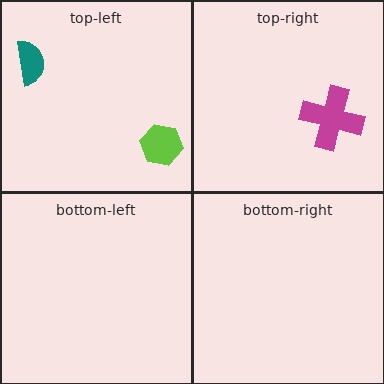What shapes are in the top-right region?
The magenta cross.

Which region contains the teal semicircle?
The top-left region.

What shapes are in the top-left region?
The lime hexagon, the teal semicircle.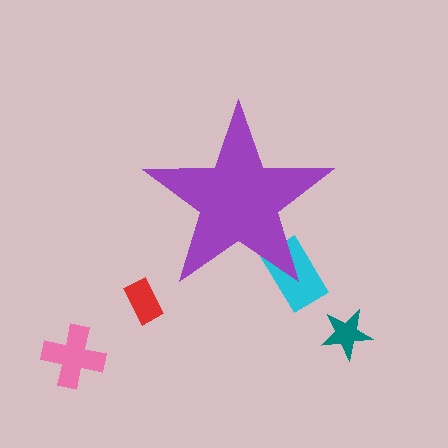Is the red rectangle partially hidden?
No, the red rectangle is fully visible.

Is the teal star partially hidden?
No, the teal star is fully visible.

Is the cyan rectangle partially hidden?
Yes, the cyan rectangle is partially hidden behind the purple star.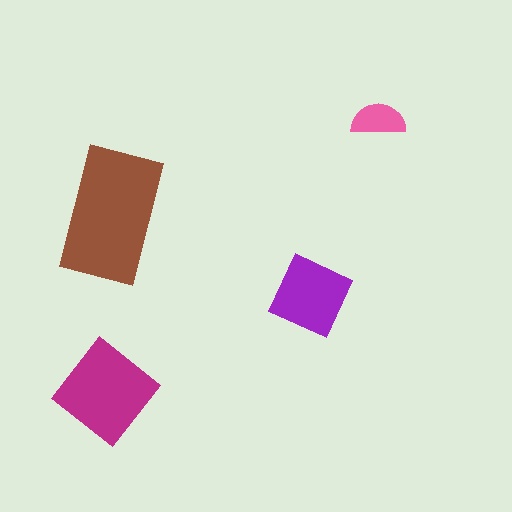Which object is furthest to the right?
The pink semicircle is rightmost.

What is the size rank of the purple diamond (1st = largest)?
3rd.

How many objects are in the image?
There are 4 objects in the image.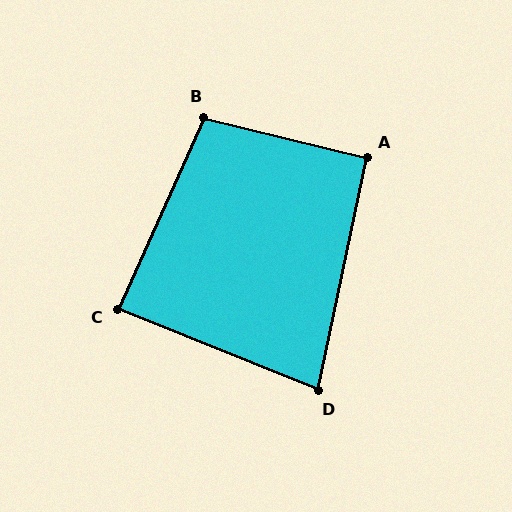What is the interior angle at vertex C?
Approximately 88 degrees (approximately right).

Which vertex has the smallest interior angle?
D, at approximately 80 degrees.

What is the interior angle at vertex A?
Approximately 92 degrees (approximately right).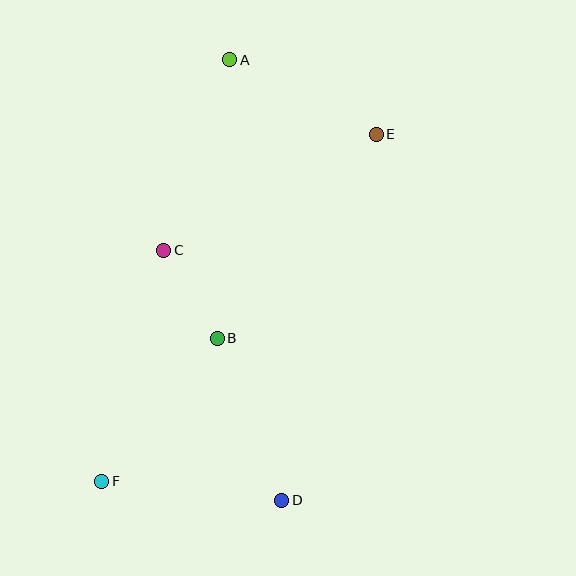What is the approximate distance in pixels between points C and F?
The distance between C and F is approximately 239 pixels.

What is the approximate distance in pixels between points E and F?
The distance between E and F is approximately 442 pixels.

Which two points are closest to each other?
Points B and C are closest to each other.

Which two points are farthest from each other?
Points A and D are farthest from each other.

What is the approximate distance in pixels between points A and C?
The distance between A and C is approximately 202 pixels.